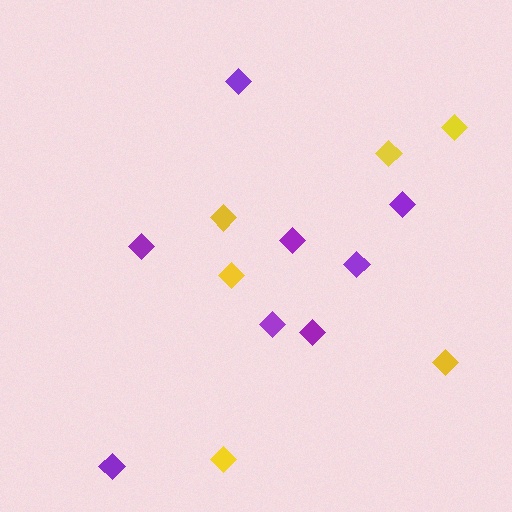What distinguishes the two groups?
There are 2 groups: one group of yellow diamonds (6) and one group of purple diamonds (8).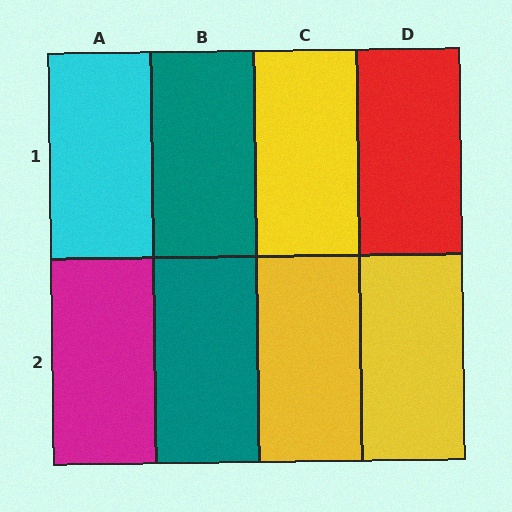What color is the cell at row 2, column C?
Yellow.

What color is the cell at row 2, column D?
Yellow.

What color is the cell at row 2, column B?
Teal.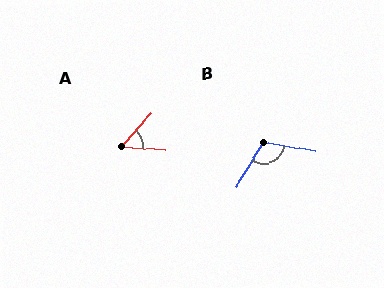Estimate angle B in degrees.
Approximately 112 degrees.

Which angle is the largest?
B, at approximately 112 degrees.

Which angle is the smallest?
A, at approximately 53 degrees.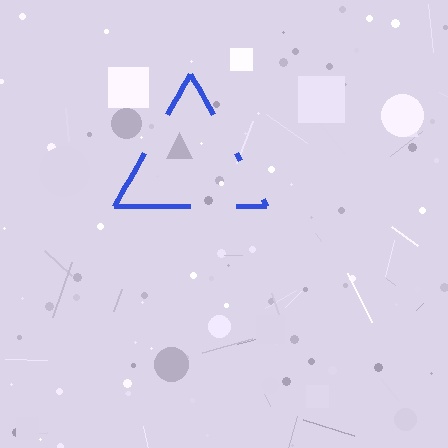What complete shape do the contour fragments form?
The contour fragments form a triangle.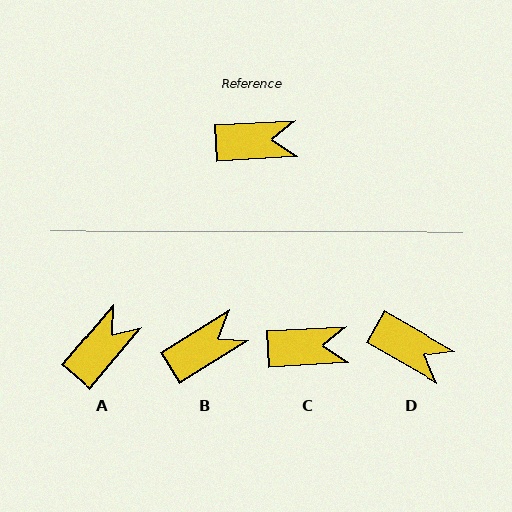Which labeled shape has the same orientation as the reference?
C.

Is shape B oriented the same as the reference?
No, it is off by about 29 degrees.